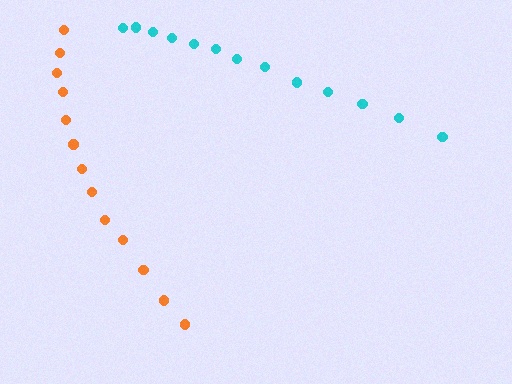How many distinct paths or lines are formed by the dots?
There are 2 distinct paths.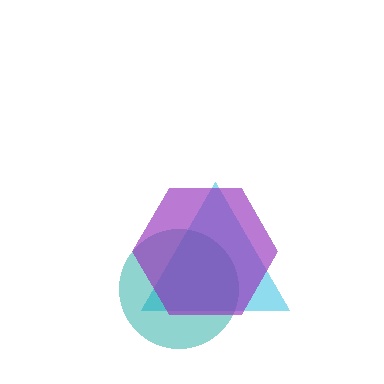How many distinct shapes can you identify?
There are 3 distinct shapes: a cyan triangle, a teal circle, a purple hexagon.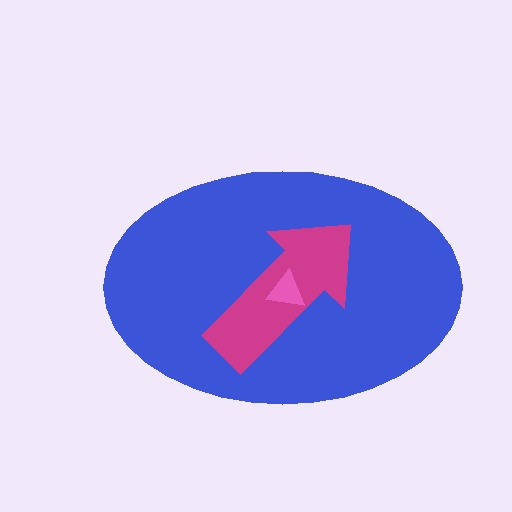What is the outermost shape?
The blue ellipse.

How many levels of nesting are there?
3.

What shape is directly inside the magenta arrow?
The pink triangle.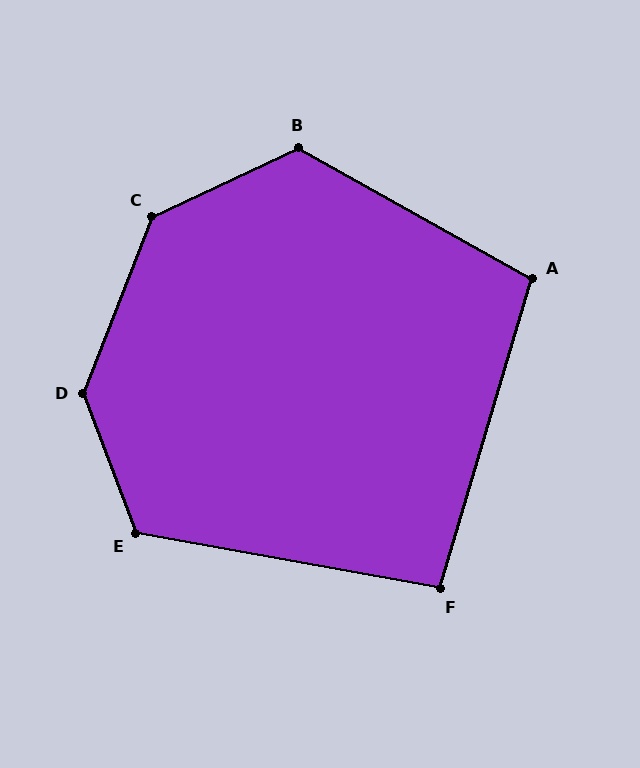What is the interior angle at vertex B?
Approximately 126 degrees (obtuse).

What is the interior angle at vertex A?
Approximately 103 degrees (obtuse).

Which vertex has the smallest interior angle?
F, at approximately 96 degrees.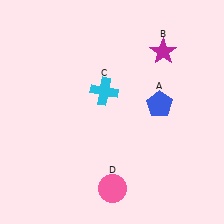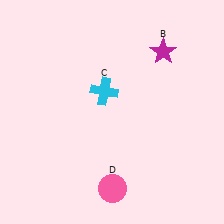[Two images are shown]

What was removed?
The blue pentagon (A) was removed in Image 2.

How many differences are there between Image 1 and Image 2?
There is 1 difference between the two images.